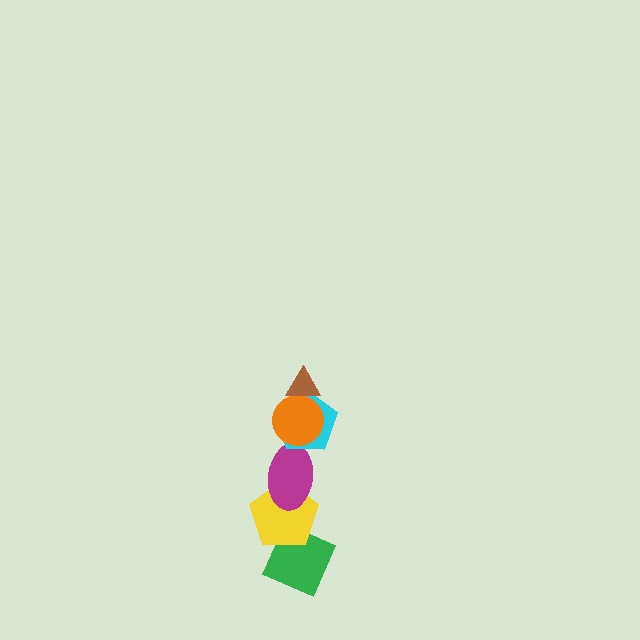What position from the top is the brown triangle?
The brown triangle is 1st from the top.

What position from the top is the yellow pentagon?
The yellow pentagon is 5th from the top.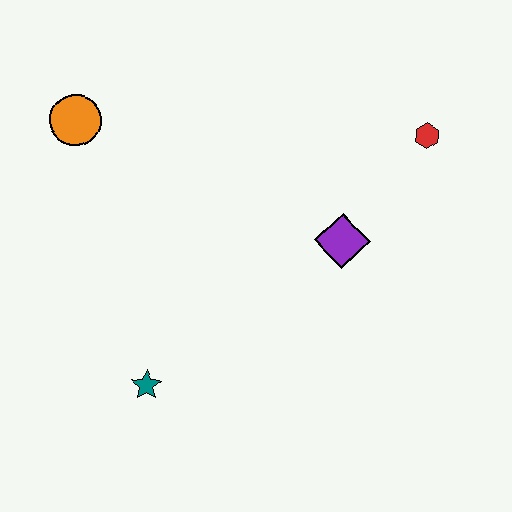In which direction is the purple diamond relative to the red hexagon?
The purple diamond is below the red hexagon.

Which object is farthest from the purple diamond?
The orange circle is farthest from the purple diamond.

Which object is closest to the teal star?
The purple diamond is closest to the teal star.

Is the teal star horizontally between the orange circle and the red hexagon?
Yes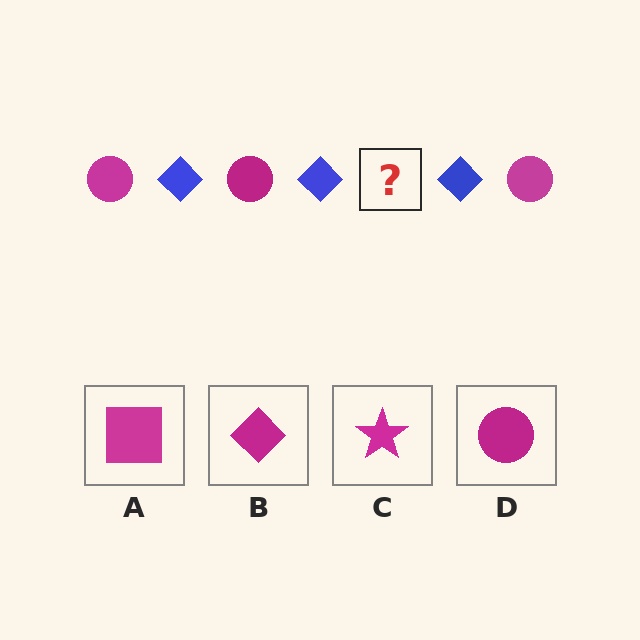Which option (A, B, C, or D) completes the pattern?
D.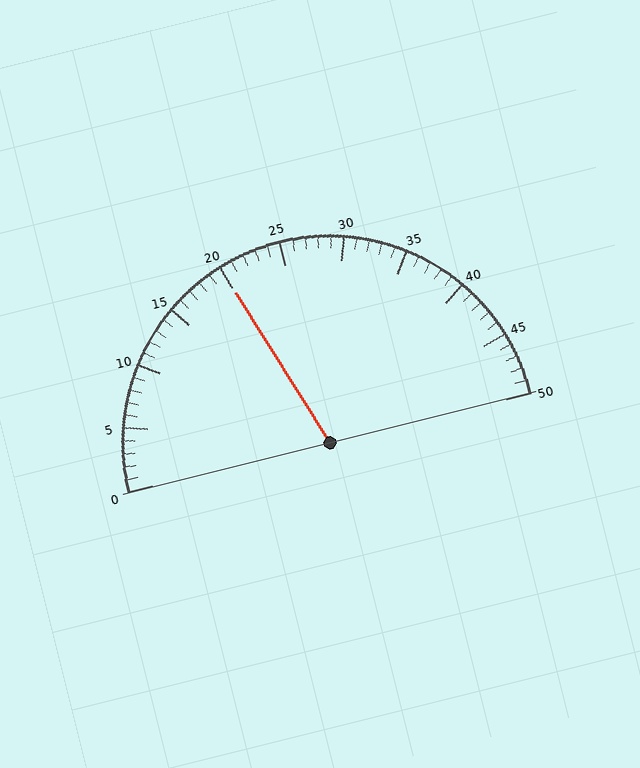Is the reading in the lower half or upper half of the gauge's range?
The reading is in the lower half of the range (0 to 50).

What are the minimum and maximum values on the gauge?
The gauge ranges from 0 to 50.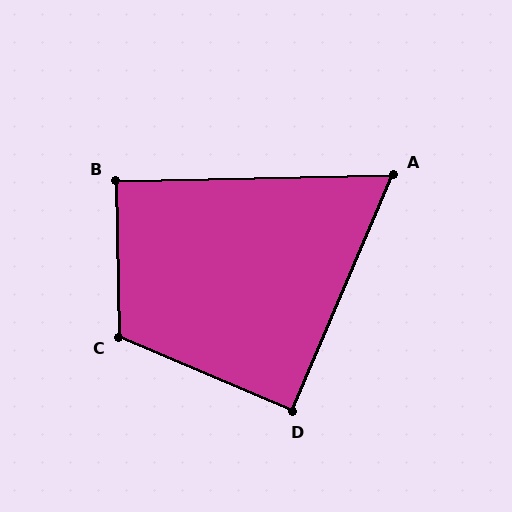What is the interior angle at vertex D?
Approximately 90 degrees (approximately right).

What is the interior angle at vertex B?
Approximately 90 degrees (approximately right).